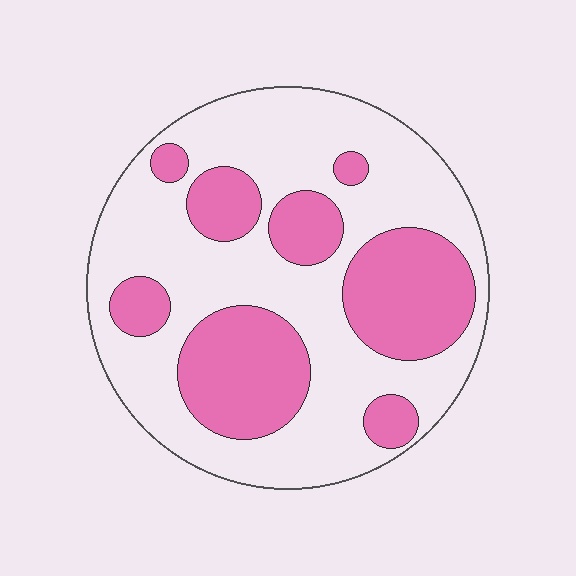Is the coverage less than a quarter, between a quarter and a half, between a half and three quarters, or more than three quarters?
Between a quarter and a half.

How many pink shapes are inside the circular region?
8.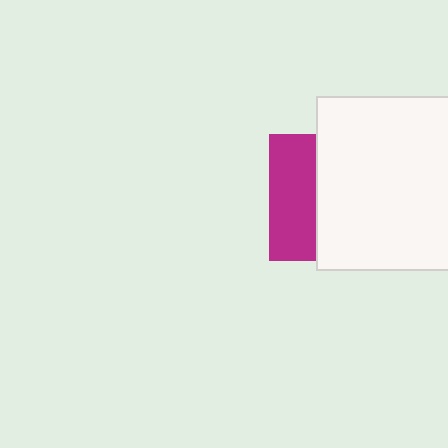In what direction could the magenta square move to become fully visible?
The magenta square could move left. That would shift it out from behind the white square entirely.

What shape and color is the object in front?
The object in front is a white square.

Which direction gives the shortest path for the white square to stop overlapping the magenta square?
Moving right gives the shortest separation.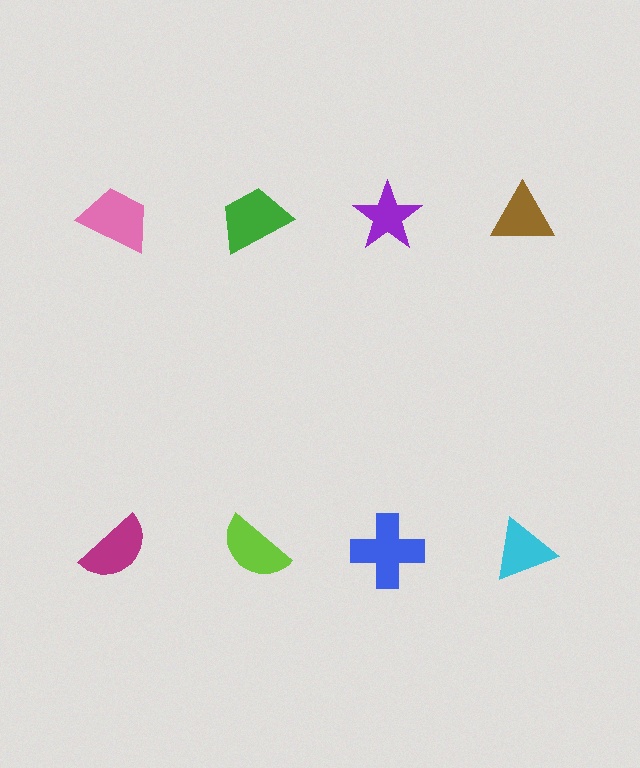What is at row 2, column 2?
A lime semicircle.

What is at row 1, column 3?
A purple star.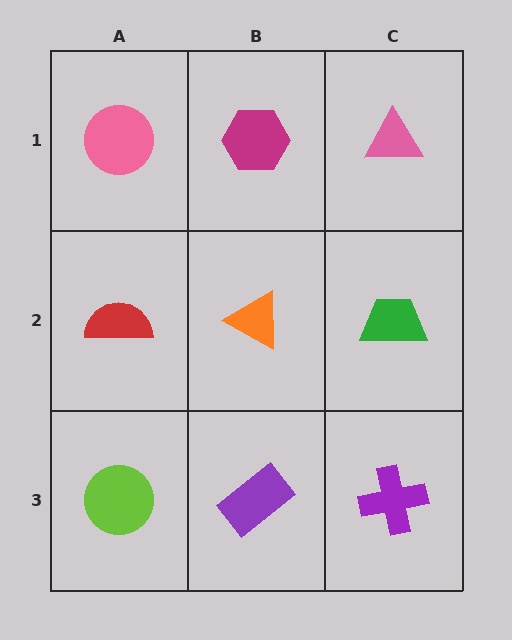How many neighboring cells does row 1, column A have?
2.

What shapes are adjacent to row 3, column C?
A green trapezoid (row 2, column C), a purple rectangle (row 3, column B).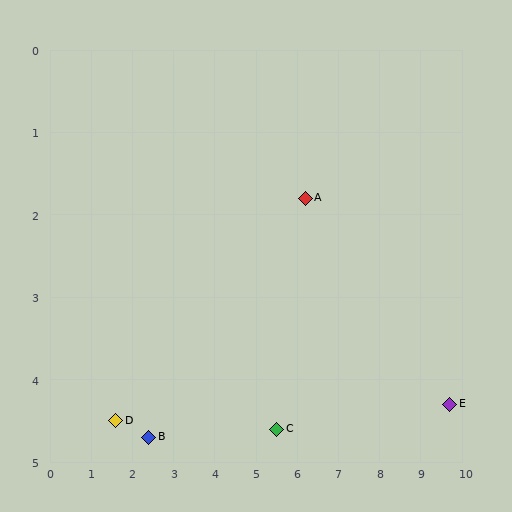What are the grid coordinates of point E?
Point E is at approximately (9.7, 4.3).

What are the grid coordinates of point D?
Point D is at approximately (1.6, 4.5).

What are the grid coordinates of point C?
Point C is at approximately (5.5, 4.6).